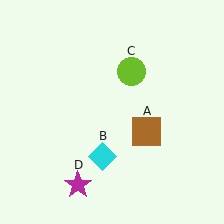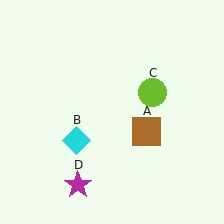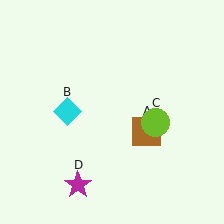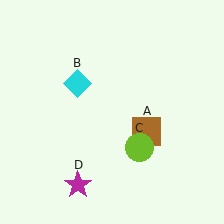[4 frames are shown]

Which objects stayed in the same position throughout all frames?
Brown square (object A) and magenta star (object D) remained stationary.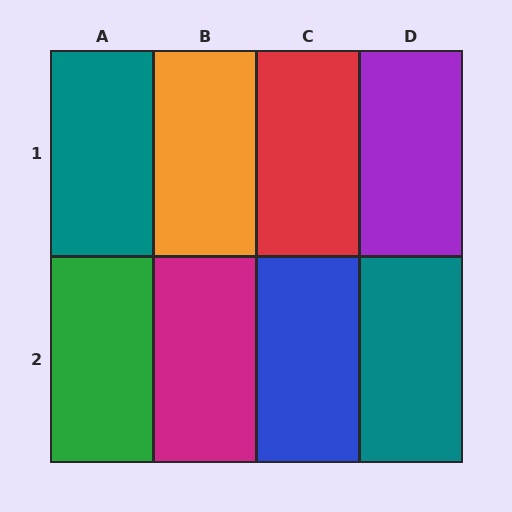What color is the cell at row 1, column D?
Purple.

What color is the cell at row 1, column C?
Red.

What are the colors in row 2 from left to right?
Green, magenta, blue, teal.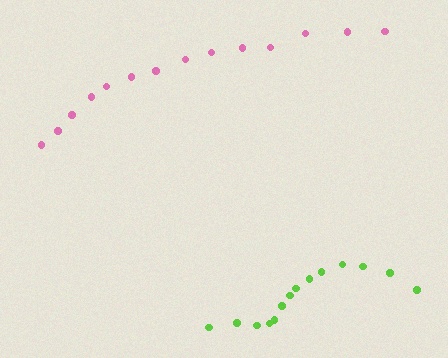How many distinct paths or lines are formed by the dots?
There are 2 distinct paths.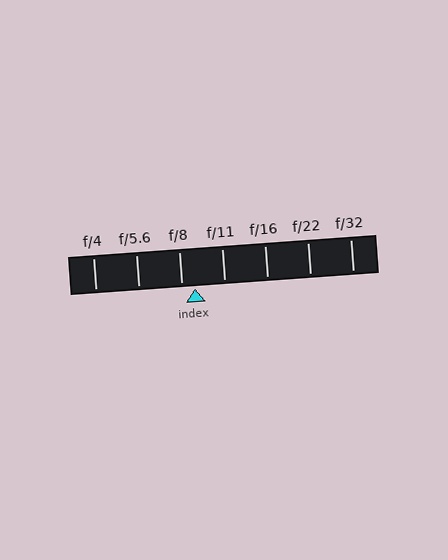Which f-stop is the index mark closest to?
The index mark is closest to f/8.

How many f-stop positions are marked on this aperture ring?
There are 7 f-stop positions marked.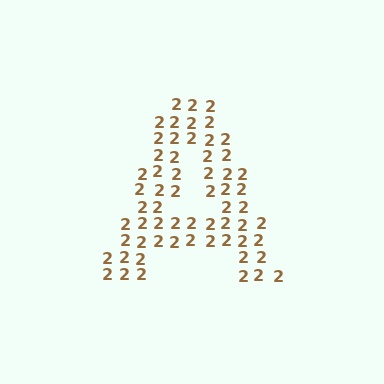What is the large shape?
The large shape is the letter A.